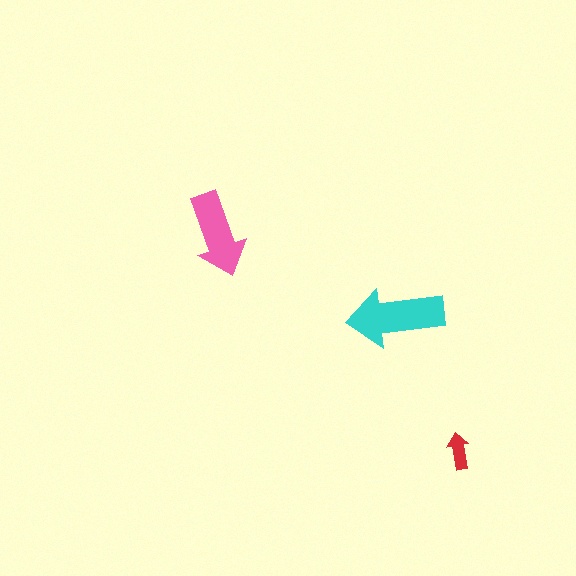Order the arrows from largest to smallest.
the cyan one, the pink one, the red one.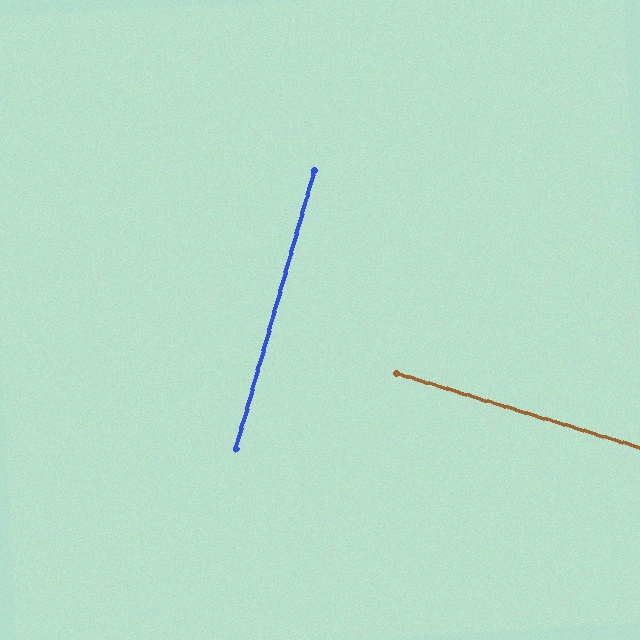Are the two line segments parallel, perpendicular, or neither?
Perpendicular — they meet at approximately 89°.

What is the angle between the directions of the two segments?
Approximately 89 degrees.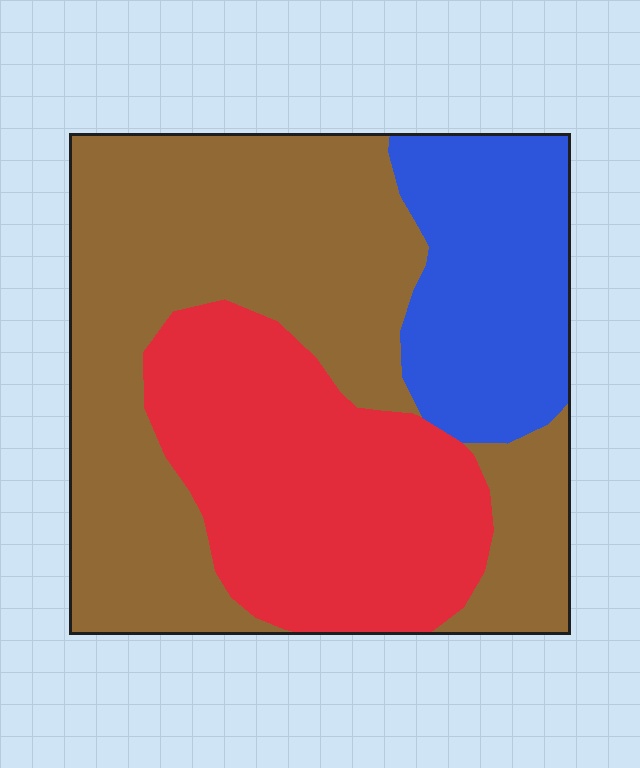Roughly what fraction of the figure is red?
Red takes up between a quarter and a half of the figure.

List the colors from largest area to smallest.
From largest to smallest: brown, red, blue.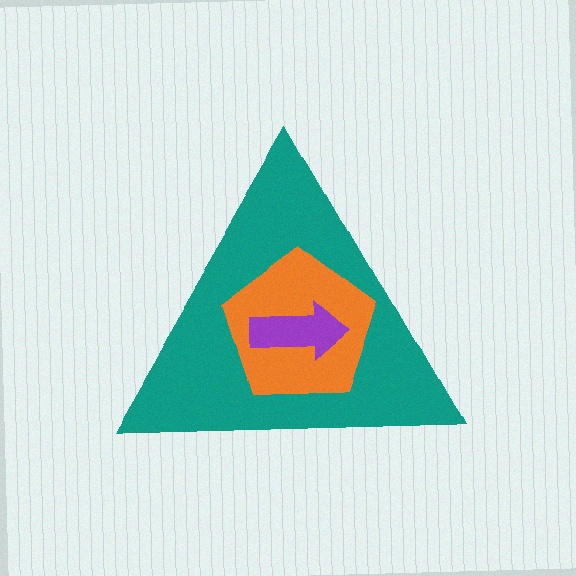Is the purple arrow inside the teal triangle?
Yes.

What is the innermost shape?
The purple arrow.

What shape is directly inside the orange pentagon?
The purple arrow.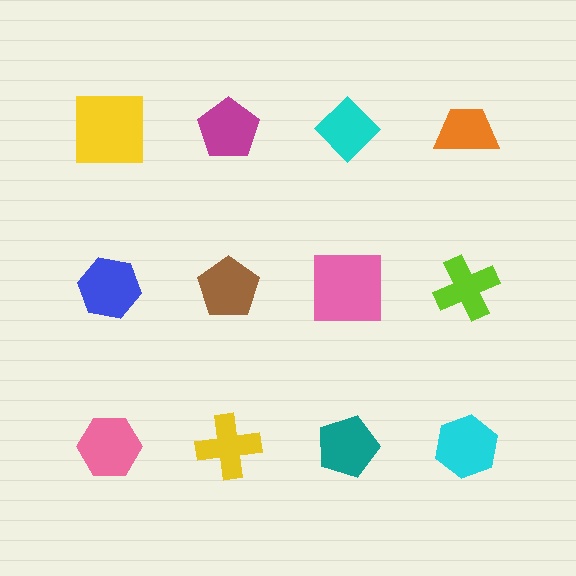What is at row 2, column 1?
A blue hexagon.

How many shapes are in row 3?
4 shapes.